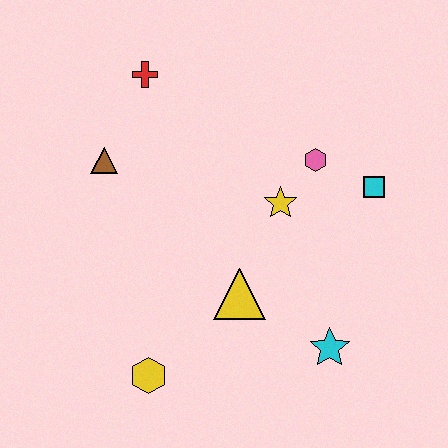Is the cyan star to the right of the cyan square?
No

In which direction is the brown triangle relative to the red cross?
The brown triangle is below the red cross.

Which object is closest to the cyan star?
The yellow triangle is closest to the cyan star.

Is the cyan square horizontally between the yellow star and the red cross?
No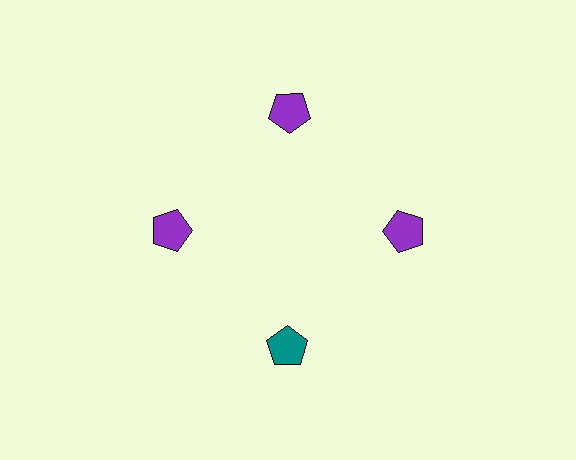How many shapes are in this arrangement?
There are 4 shapes arranged in a ring pattern.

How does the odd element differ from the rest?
It has a different color: teal instead of purple.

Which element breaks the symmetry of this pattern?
The teal pentagon at roughly the 6 o'clock position breaks the symmetry. All other shapes are purple pentagons.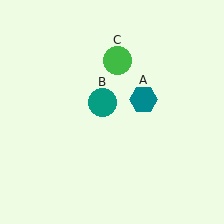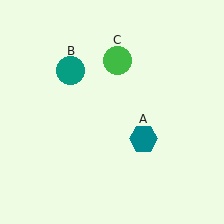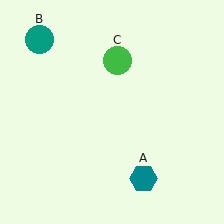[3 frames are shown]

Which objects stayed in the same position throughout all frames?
Green circle (object C) remained stationary.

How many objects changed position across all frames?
2 objects changed position: teal hexagon (object A), teal circle (object B).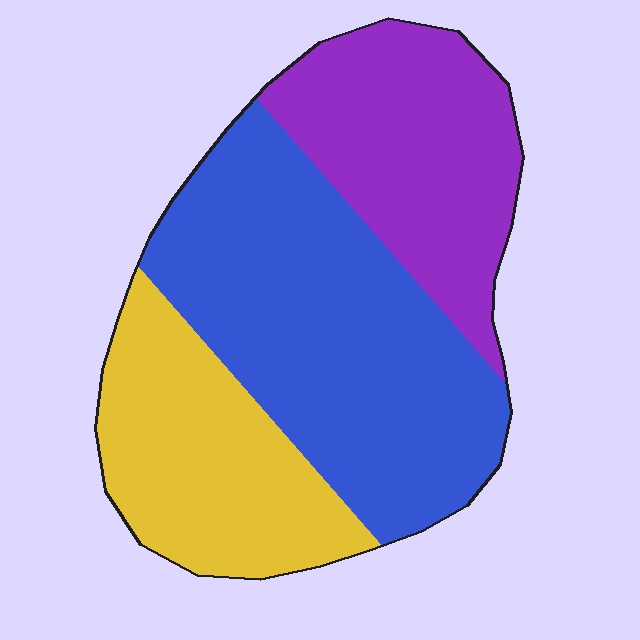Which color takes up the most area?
Blue, at roughly 45%.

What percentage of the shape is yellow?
Yellow takes up about one quarter (1/4) of the shape.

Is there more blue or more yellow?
Blue.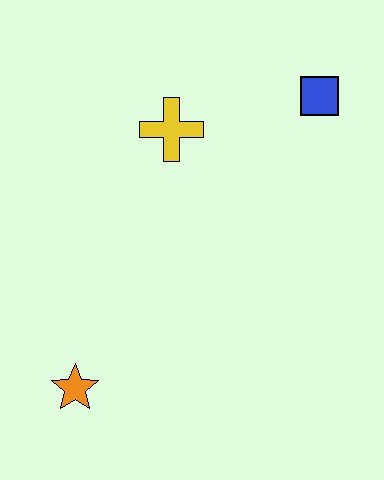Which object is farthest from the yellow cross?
The orange star is farthest from the yellow cross.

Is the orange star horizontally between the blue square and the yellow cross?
No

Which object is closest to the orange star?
The yellow cross is closest to the orange star.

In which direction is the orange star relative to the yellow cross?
The orange star is below the yellow cross.